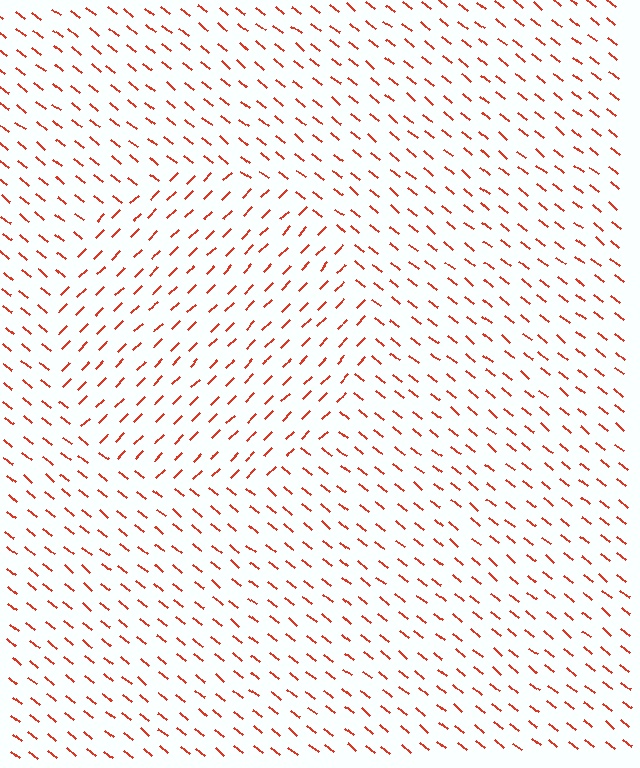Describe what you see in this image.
The image is filled with small red line segments. A circle region in the image has lines oriented differently from the surrounding lines, creating a visible texture boundary.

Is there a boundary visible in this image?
Yes, there is a texture boundary formed by a change in line orientation.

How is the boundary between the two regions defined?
The boundary is defined purely by a change in line orientation (approximately 83 degrees difference). All lines are the same color and thickness.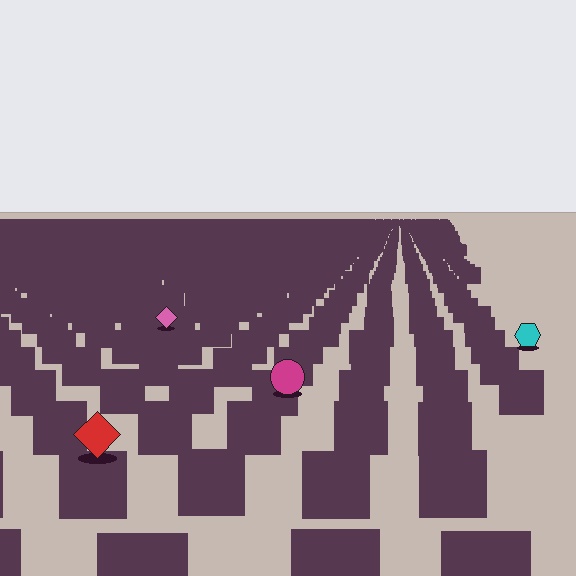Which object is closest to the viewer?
The red diamond is closest. The texture marks near it are larger and more spread out.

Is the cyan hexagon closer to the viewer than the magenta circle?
No. The magenta circle is closer — you can tell from the texture gradient: the ground texture is coarser near it.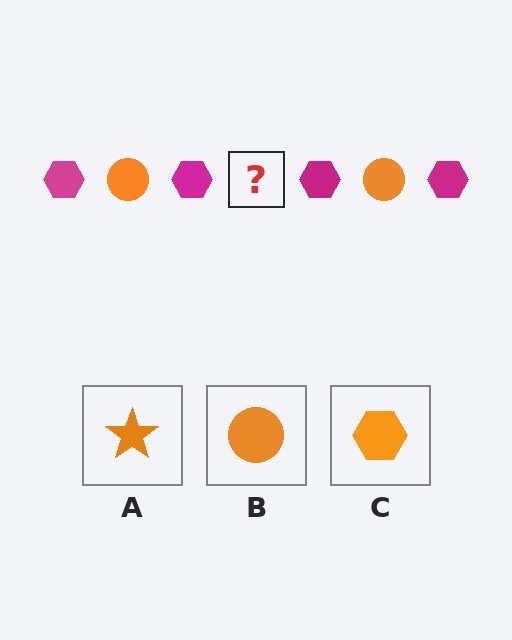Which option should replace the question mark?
Option B.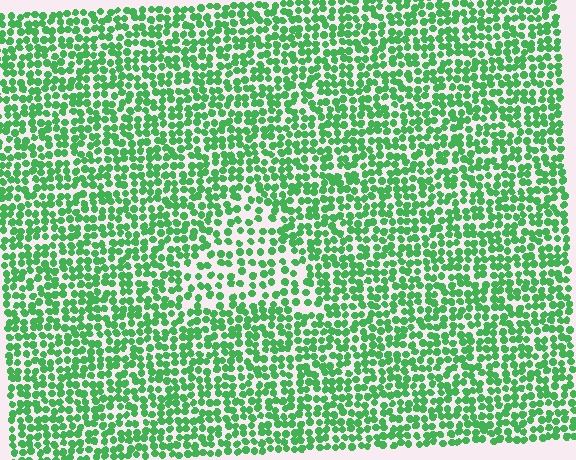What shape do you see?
I see a triangle.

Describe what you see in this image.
The image contains small green elements arranged at two different densities. A triangle-shaped region is visible where the elements are less densely packed than the surrounding area.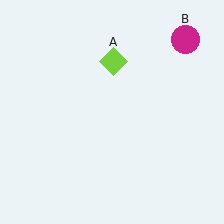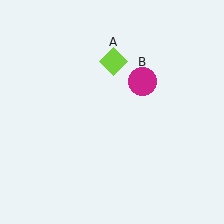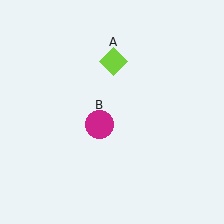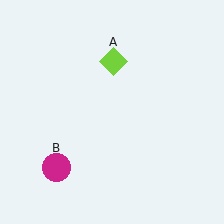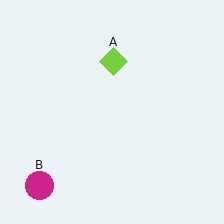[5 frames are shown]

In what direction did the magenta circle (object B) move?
The magenta circle (object B) moved down and to the left.